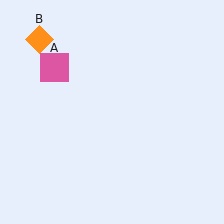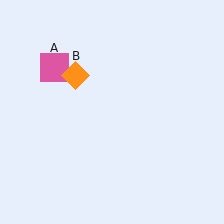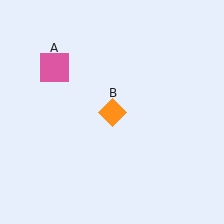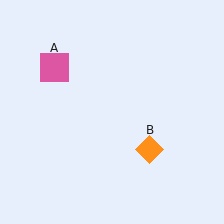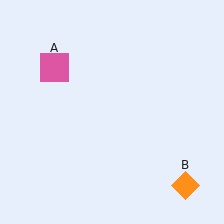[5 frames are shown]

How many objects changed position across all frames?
1 object changed position: orange diamond (object B).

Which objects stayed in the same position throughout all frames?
Pink square (object A) remained stationary.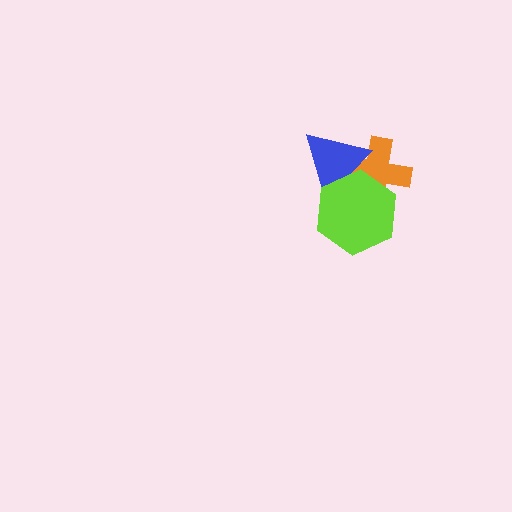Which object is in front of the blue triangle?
The lime hexagon is in front of the blue triangle.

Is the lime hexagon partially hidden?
No, no other shape covers it.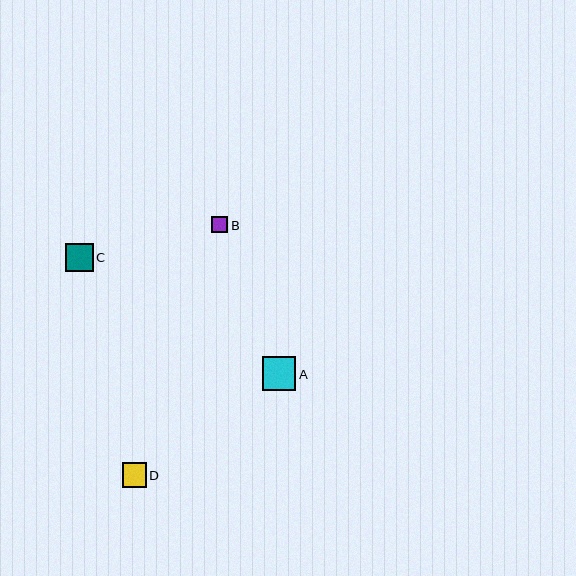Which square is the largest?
Square A is the largest with a size of approximately 34 pixels.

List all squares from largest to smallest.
From largest to smallest: A, C, D, B.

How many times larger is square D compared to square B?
Square D is approximately 1.5 times the size of square B.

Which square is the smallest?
Square B is the smallest with a size of approximately 16 pixels.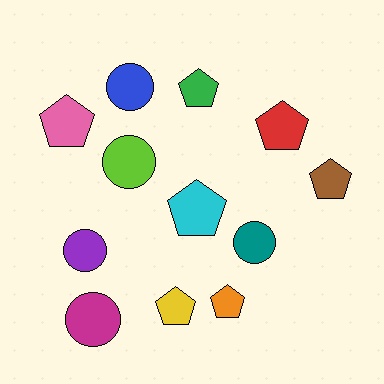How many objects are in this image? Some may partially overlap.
There are 12 objects.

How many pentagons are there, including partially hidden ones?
There are 7 pentagons.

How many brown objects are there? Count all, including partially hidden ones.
There is 1 brown object.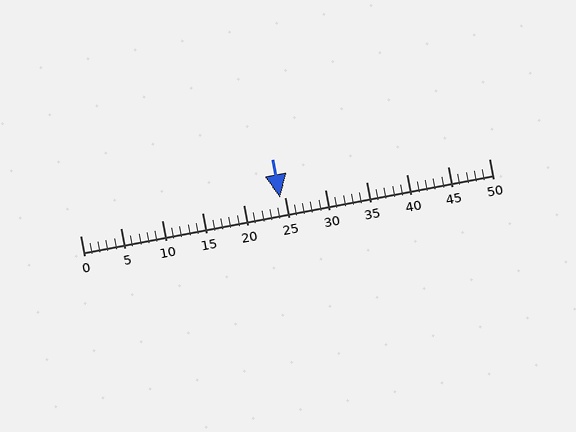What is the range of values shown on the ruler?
The ruler shows values from 0 to 50.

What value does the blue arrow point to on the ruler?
The blue arrow points to approximately 24.